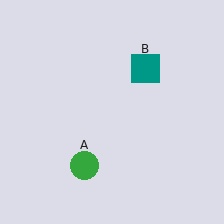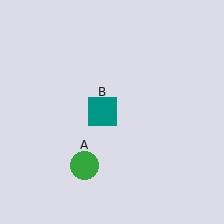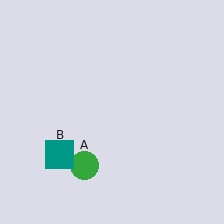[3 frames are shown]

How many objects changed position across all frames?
1 object changed position: teal square (object B).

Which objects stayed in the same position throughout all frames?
Green circle (object A) remained stationary.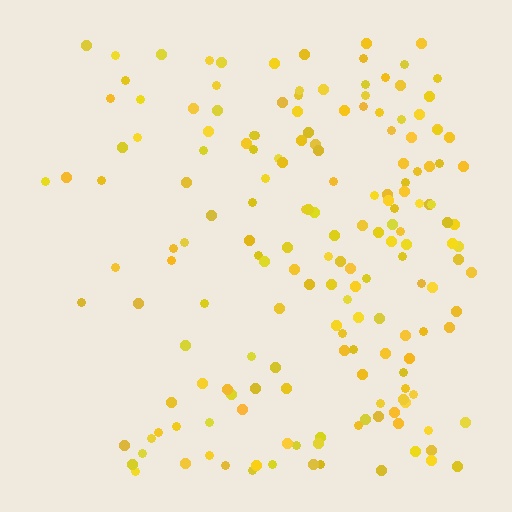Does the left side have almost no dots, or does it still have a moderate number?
Still a moderate number, just noticeably fewer than the right.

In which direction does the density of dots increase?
From left to right, with the right side densest.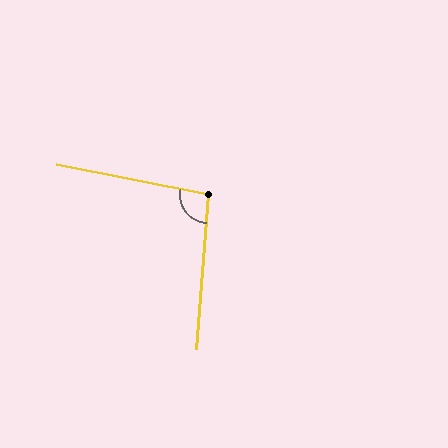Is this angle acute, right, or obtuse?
It is obtuse.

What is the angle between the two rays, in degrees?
Approximately 97 degrees.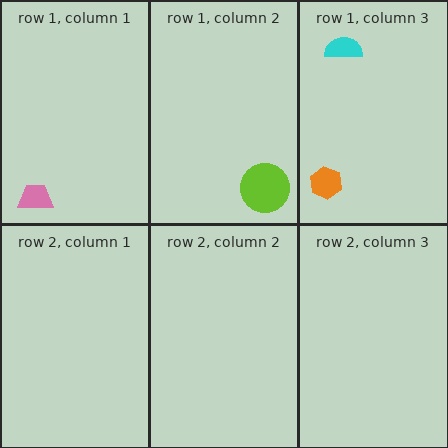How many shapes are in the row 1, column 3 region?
2.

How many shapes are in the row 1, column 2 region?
1.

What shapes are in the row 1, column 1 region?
The pink trapezoid.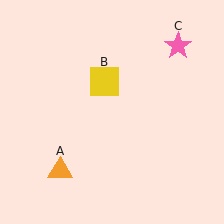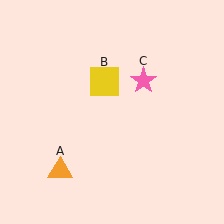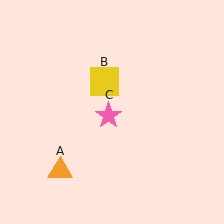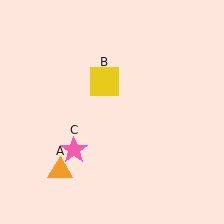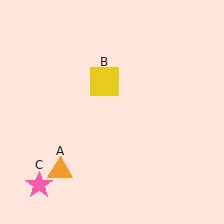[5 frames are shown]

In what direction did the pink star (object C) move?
The pink star (object C) moved down and to the left.